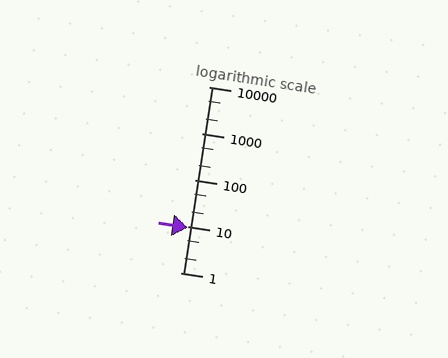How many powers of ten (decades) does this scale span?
The scale spans 4 decades, from 1 to 10000.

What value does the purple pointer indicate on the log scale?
The pointer indicates approximately 9.2.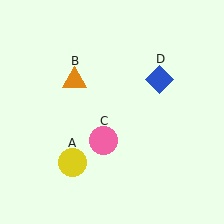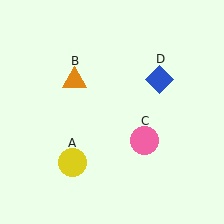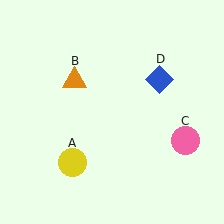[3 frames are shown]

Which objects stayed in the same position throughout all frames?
Yellow circle (object A) and orange triangle (object B) and blue diamond (object D) remained stationary.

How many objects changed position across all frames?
1 object changed position: pink circle (object C).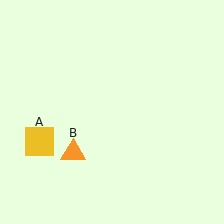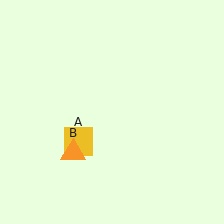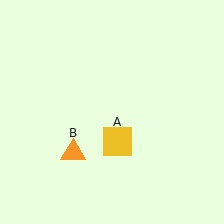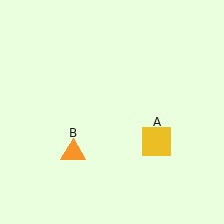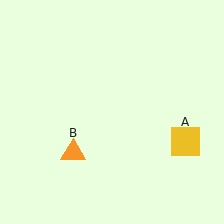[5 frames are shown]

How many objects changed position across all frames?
1 object changed position: yellow square (object A).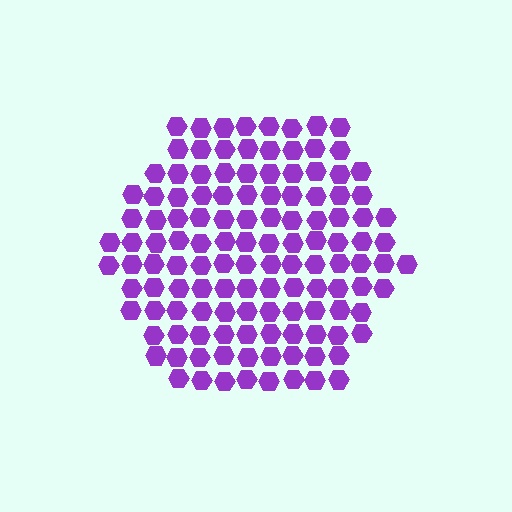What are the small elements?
The small elements are hexagons.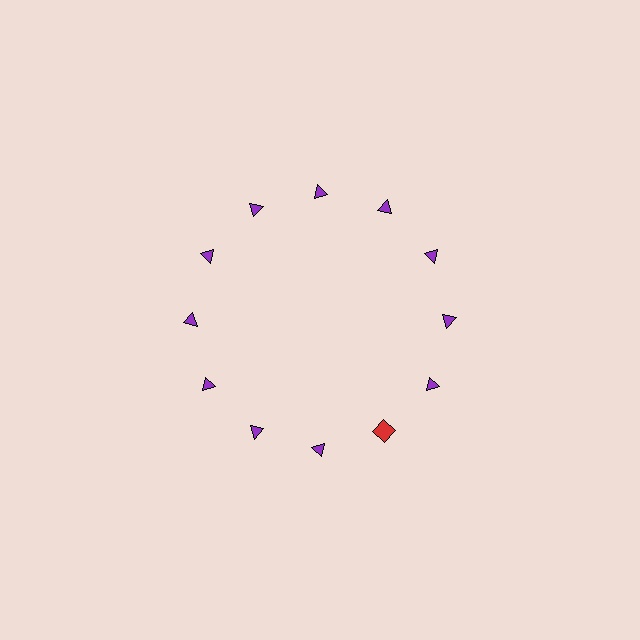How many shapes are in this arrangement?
There are 12 shapes arranged in a ring pattern.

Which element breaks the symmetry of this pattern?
The red square at roughly the 5 o'clock position breaks the symmetry. All other shapes are purple triangles.